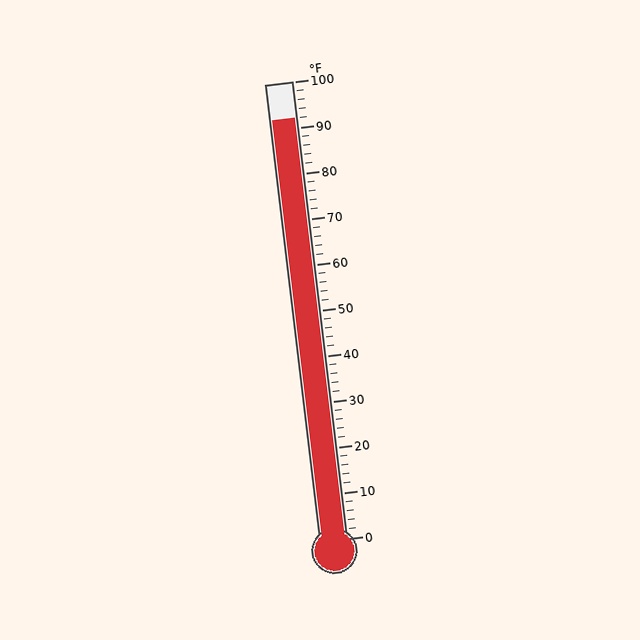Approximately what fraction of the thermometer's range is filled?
The thermometer is filled to approximately 90% of its range.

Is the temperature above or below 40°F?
The temperature is above 40°F.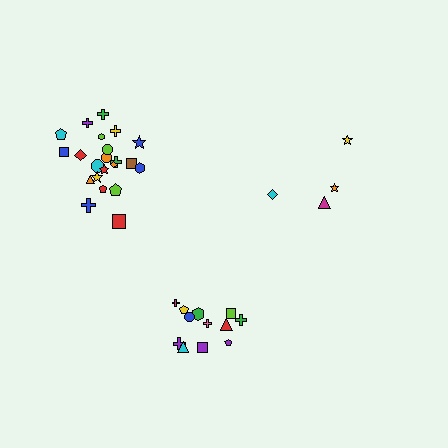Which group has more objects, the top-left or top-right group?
The top-left group.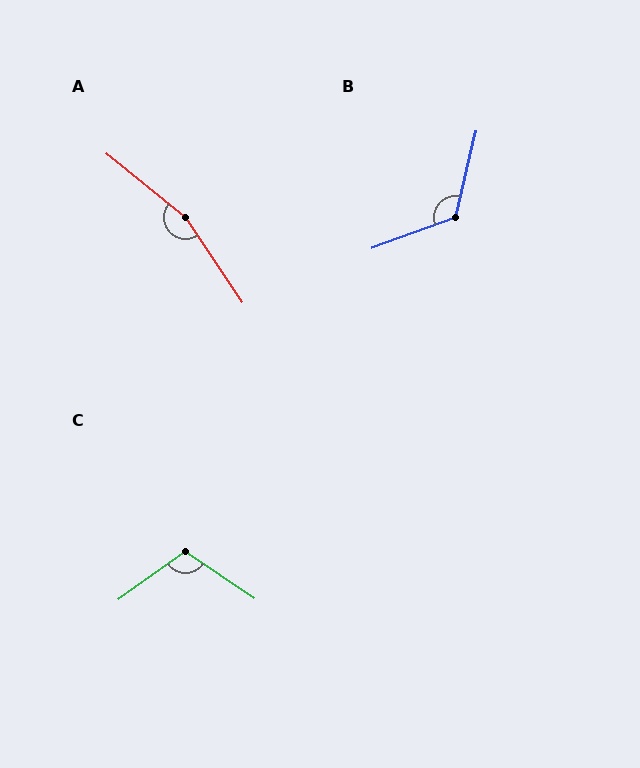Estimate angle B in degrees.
Approximately 123 degrees.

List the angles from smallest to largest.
C (110°), B (123°), A (162°).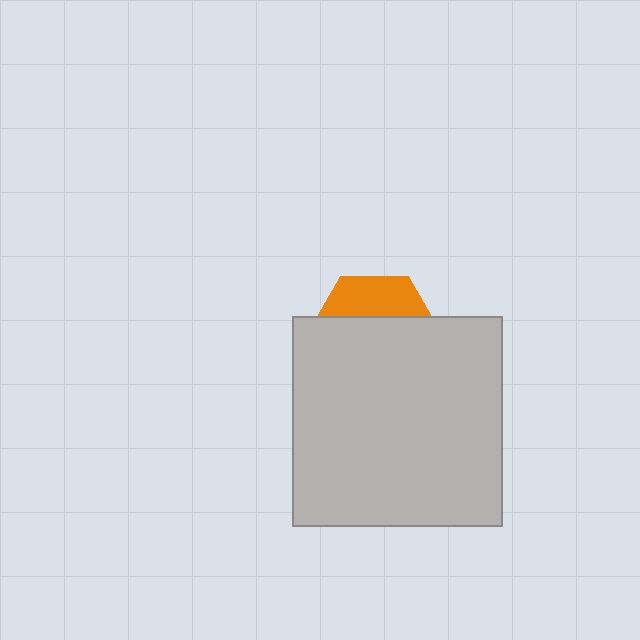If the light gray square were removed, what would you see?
You would see the complete orange hexagon.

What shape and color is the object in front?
The object in front is a light gray square.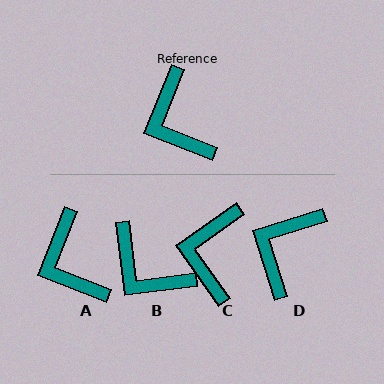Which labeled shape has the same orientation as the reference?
A.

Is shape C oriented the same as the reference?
No, it is off by about 33 degrees.